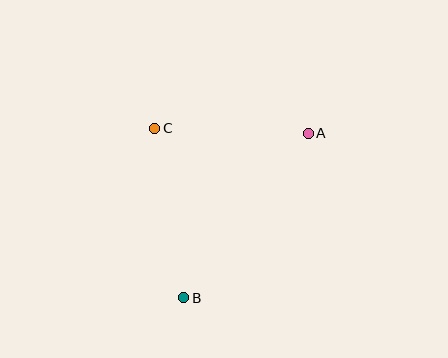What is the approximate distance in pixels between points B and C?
The distance between B and C is approximately 172 pixels.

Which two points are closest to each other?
Points A and C are closest to each other.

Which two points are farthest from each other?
Points A and B are farthest from each other.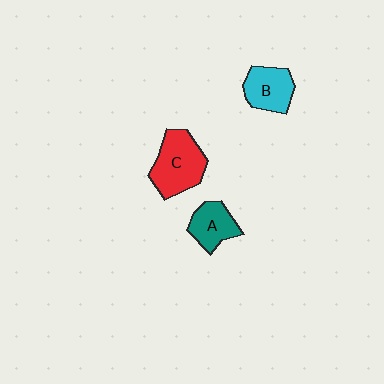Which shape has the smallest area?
Shape A (teal).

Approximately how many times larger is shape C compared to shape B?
Approximately 1.4 times.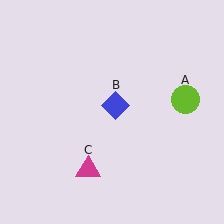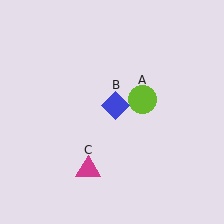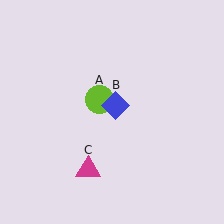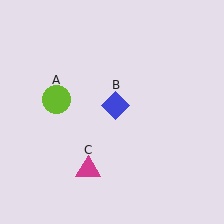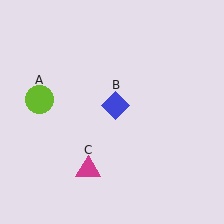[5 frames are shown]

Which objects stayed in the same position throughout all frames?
Blue diamond (object B) and magenta triangle (object C) remained stationary.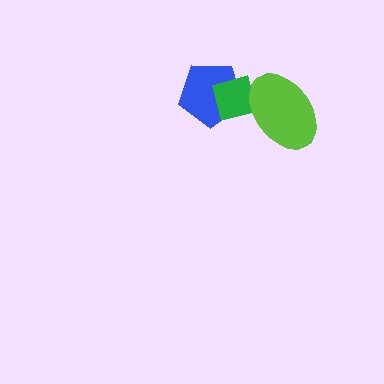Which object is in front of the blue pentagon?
The green square is in front of the blue pentagon.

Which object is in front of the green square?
The lime ellipse is in front of the green square.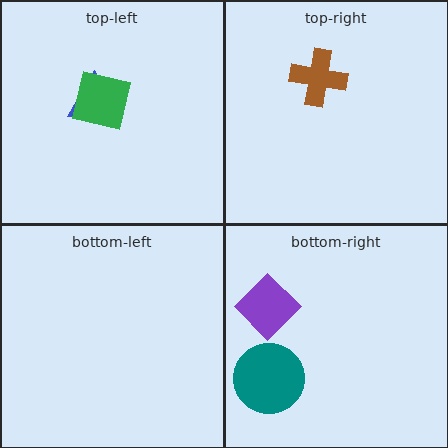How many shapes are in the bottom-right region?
2.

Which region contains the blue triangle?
The top-left region.